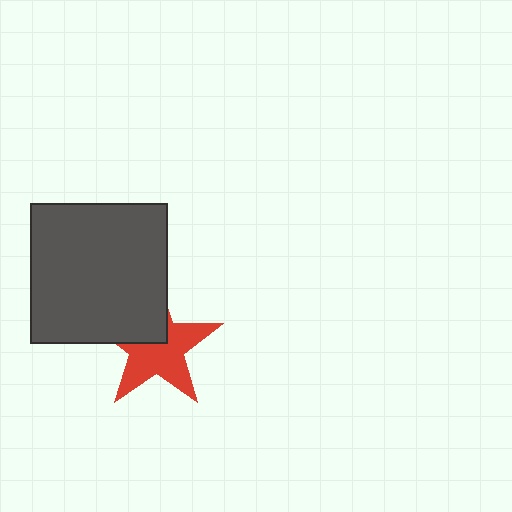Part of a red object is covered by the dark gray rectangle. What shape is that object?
It is a star.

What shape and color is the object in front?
The object in front is a dark gray rectangle.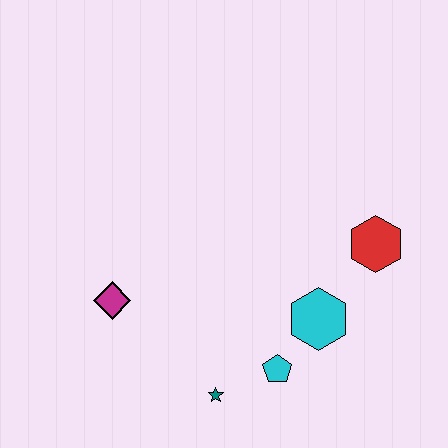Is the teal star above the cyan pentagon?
No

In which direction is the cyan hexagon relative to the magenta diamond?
The cyan hexagon is to the right of the magenta diamond.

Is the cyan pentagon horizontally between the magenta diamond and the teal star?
No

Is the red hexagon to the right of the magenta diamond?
Yes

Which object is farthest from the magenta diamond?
The red hexagon is farthest from the magenta diamond.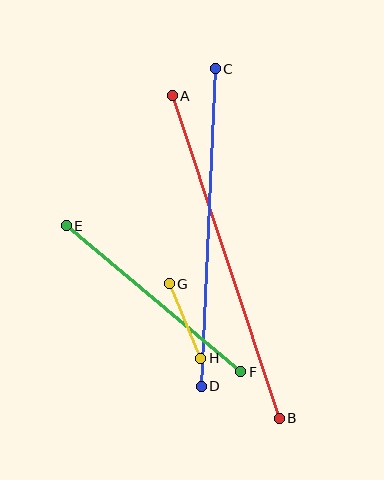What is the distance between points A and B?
The distance is approximately 340 pixels.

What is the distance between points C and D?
The distance is approximately 318 pixels.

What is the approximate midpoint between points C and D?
The midpoint is at approximately (208, 227) pixels.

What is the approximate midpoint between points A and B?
The midpoint is at approximately (226, 257) pixels.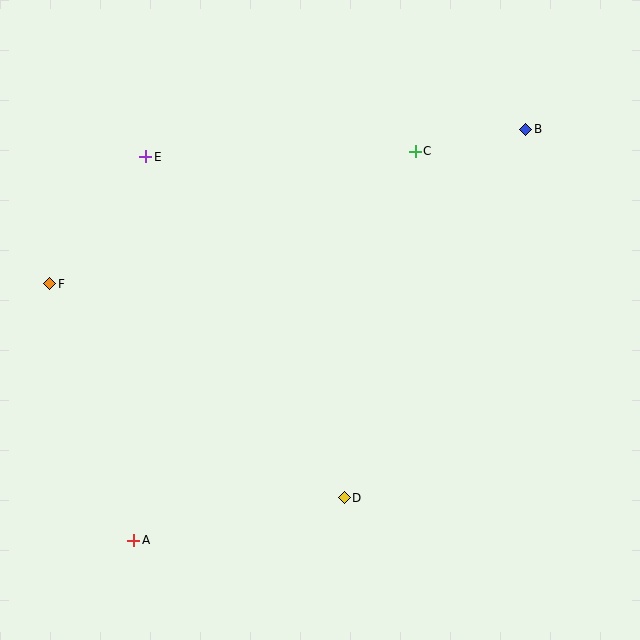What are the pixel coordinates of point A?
Point A is at (134, 540).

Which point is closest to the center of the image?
Point D at (344, 498) is closest to the center.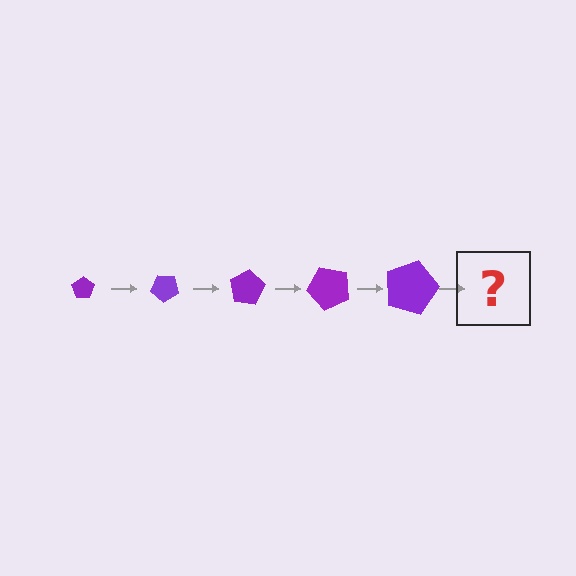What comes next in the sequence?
The next element should be a pentagon, larger than the previous one and rotated 200 degrees from the start.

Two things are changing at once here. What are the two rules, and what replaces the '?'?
The two rules are that the pentagon grows larger each step and it rotates 40 degrees each step. The '?' should be a pentagon, larger than the previous one and rotated 200 degrees from the start.